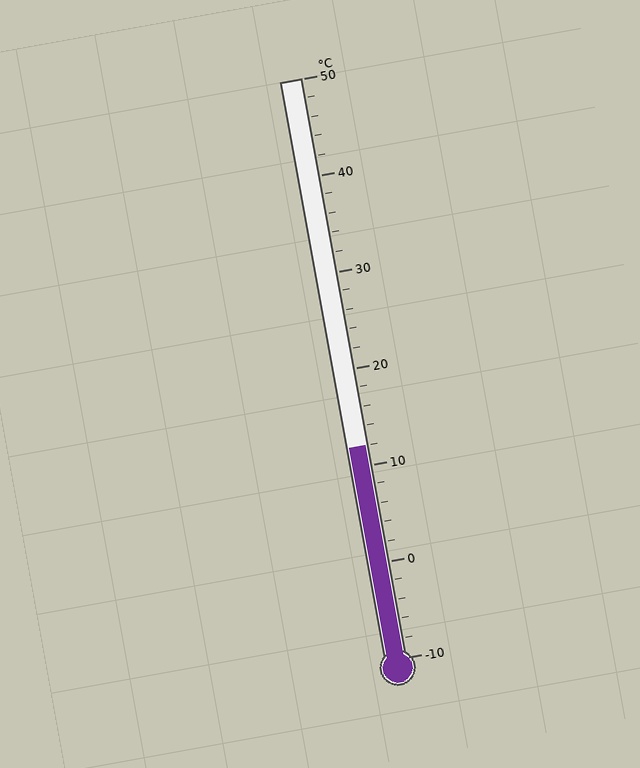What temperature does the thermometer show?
The thermometer shows approximately 12°C.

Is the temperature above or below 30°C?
The temperature is below 30°C.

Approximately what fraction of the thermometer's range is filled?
The thermometer is filled to approximately 35% of its range.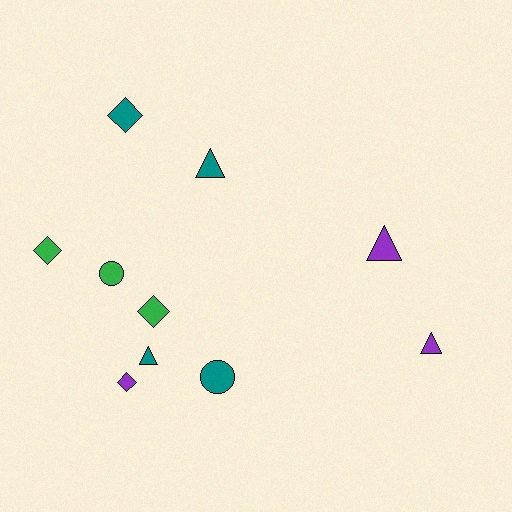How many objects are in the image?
There are 10 objects.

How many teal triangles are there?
There are 2 teal triangles.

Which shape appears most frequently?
Triangle, with 4 objects.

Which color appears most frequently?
Teal, with 4 objects.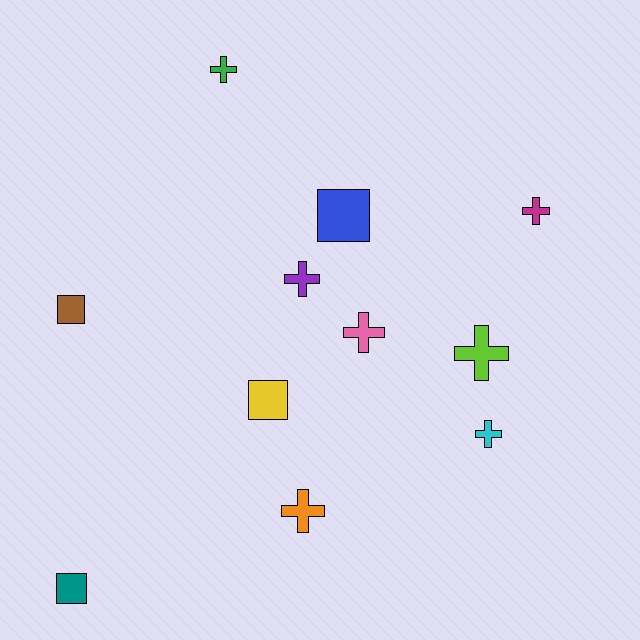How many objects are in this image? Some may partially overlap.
There are 11 objects.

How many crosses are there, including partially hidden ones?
There are 7 crosses.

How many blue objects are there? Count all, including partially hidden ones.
There is 1 blue object.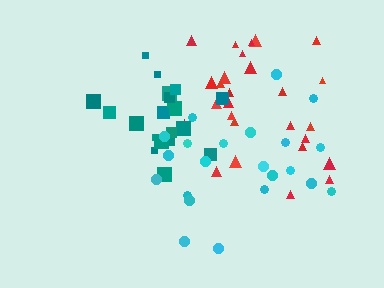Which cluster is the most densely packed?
Teal.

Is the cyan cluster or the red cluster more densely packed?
Red.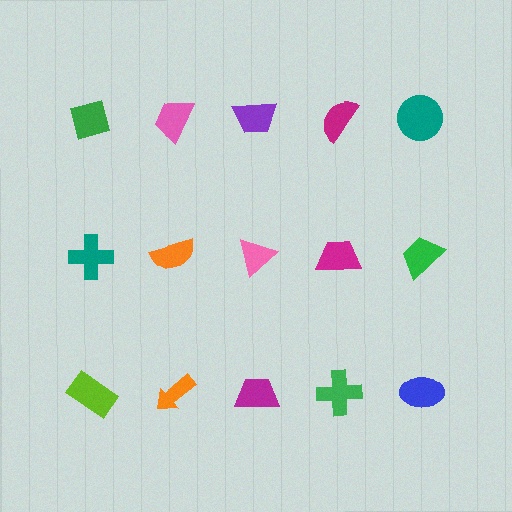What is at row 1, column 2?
A pink trapezoid.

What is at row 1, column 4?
A magenta semicircle.